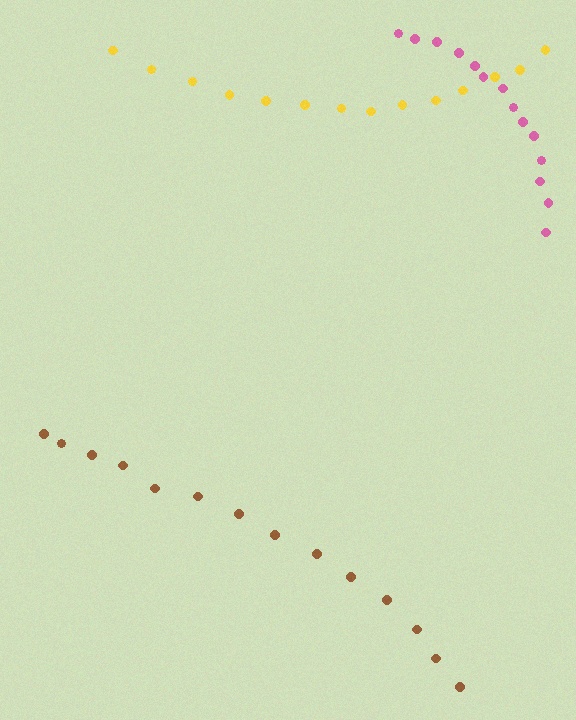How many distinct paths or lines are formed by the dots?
There are 3 distinct paths.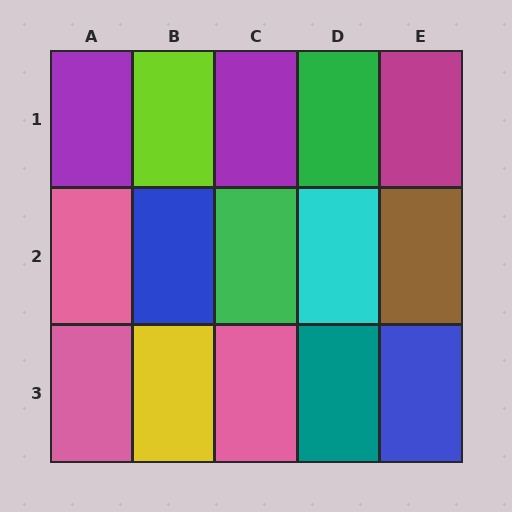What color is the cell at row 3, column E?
Blue.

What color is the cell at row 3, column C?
Pink.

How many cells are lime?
1 cell is lime.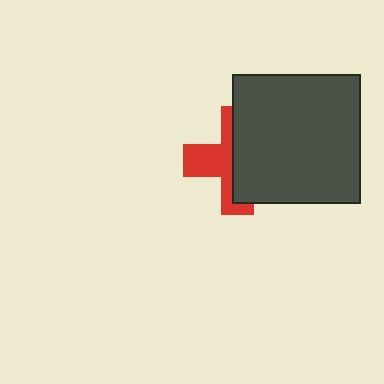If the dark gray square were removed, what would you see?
You would see the complete red cross.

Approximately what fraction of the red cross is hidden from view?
Roughly 56% of the red cross is hidden behind the dark gray square.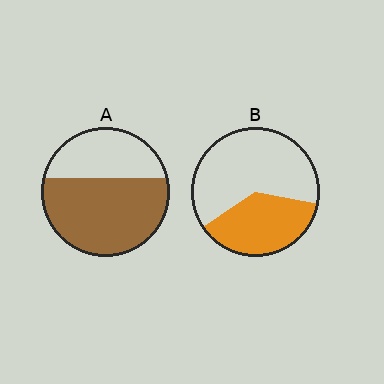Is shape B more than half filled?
No.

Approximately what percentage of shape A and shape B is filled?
A is approximately 65% and B is approximately 40%.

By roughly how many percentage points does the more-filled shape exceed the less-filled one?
By roughly 25 percentage points (A over B).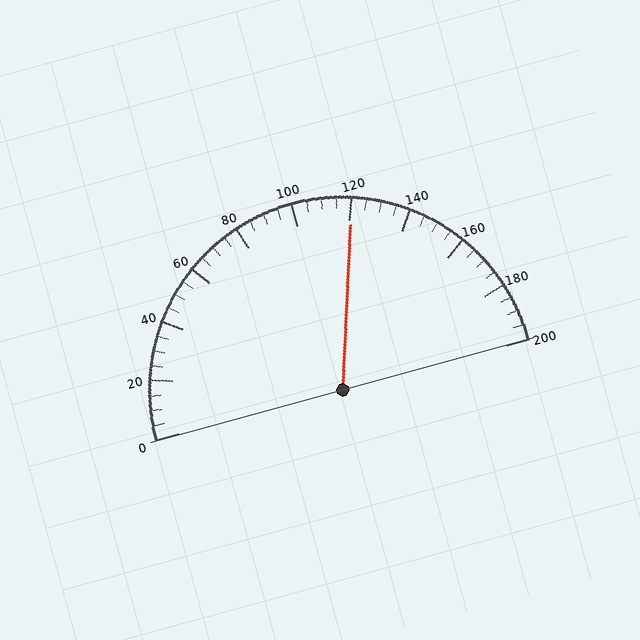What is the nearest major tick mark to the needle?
The nearest major tick mark is 120.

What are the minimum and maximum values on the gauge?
The gauge ranges from 0 to 200.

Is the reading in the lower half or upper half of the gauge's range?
The reading is in the upper half of the range (0 to 200).